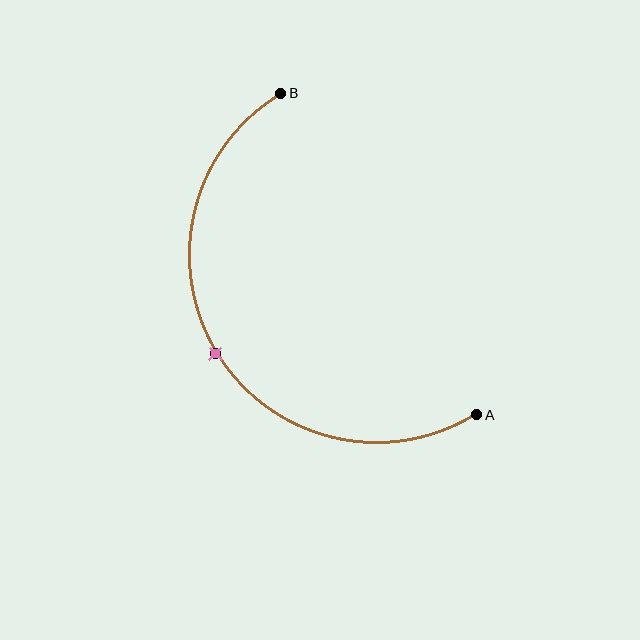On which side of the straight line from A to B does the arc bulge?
The arc bulges to the left of the straight line connecting A and B.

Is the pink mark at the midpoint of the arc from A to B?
Yes. The pink mark lies on the arc at equal arc-length from both A and B — it is the arc midpoint.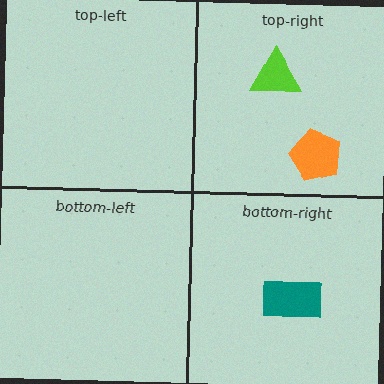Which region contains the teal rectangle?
The bottom-right region.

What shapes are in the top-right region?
The lime triangle, the orange pentagon.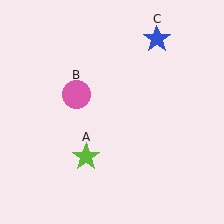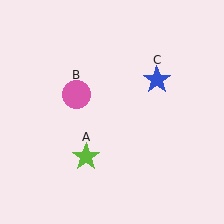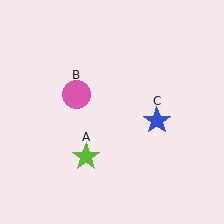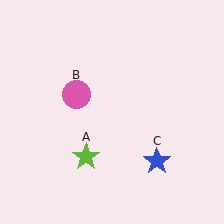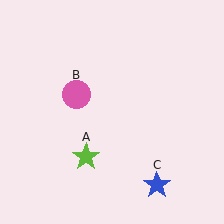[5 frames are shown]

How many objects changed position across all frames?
1 object changed position: blue star (object C).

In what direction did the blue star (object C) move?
The blue star (object C) moved down.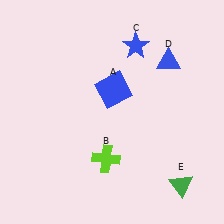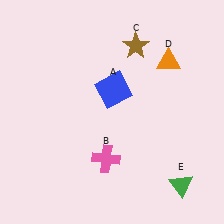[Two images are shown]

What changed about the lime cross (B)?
In Image 1, B is lime. In Image 2, it changed to pink.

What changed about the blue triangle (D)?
In Image 1, D is blue. In Image 2, it changed to orange.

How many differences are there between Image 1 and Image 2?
There are 3 differences between the two images.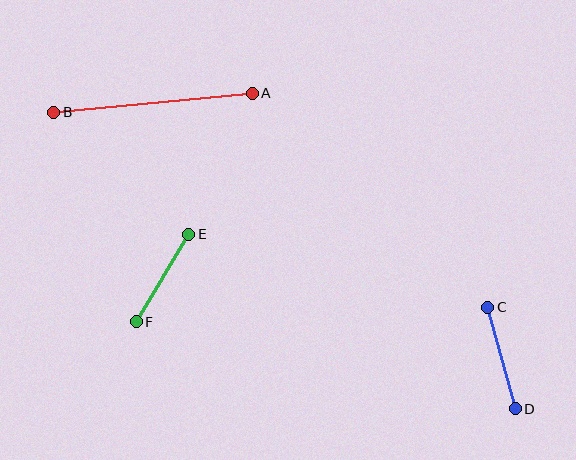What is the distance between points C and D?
The distance is approximately 105 pixels.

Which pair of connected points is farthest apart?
Points A and B are farthest apart.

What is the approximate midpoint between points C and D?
The midpoint is at approximately (501, 358) pixels.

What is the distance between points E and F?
The distance is approximately 102 pixels.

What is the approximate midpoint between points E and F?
The midpoint is at approximately (162, 278) pixels.